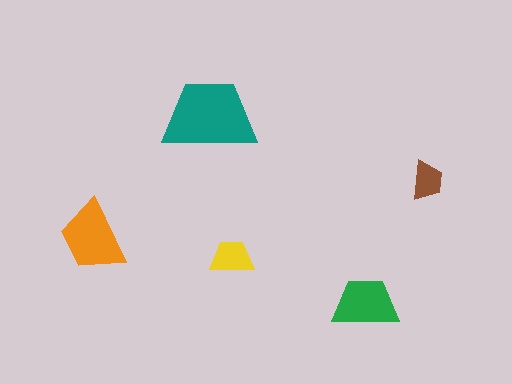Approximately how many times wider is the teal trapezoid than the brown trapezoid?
About 2.5 times wider.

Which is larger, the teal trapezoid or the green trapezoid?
The teal one.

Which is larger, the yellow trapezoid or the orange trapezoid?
The orange one.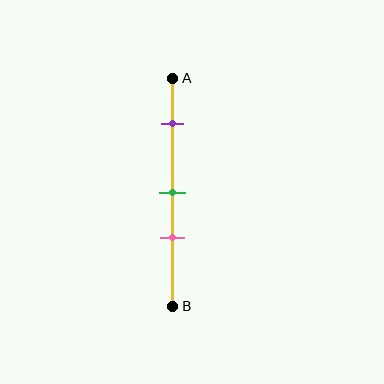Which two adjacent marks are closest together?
The green and pink marks are the closest adjacent pair.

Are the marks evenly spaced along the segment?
No, the marks are not evenly spaced.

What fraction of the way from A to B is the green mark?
The green mark is approximately 50% (0.5) of the way from A to B.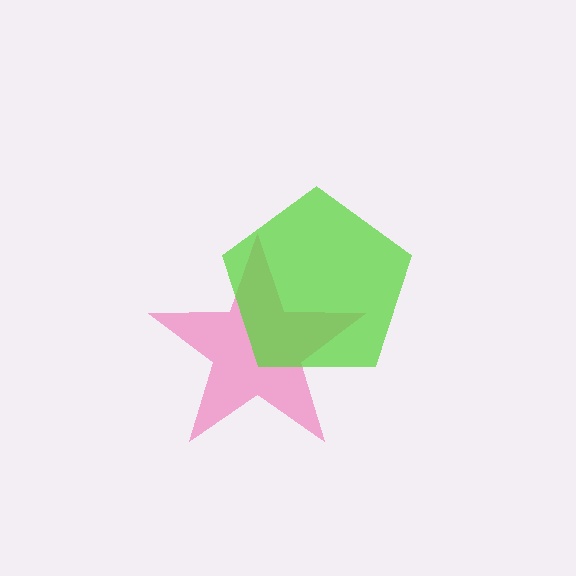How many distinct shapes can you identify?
There are 2 distinct shapes: a pink star, a lime pentagon.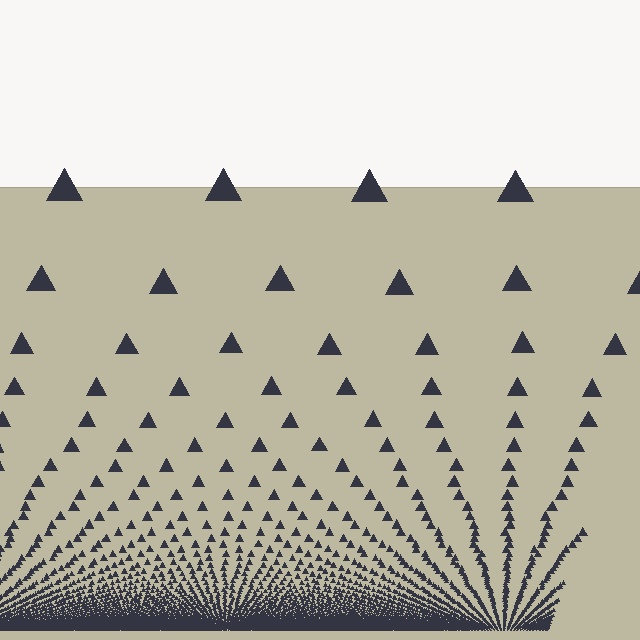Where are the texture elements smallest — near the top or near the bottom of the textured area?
Near the bottom.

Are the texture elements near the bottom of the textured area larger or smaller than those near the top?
Smaller. The gradient is inverted — elements near the bottom are smaller and denser.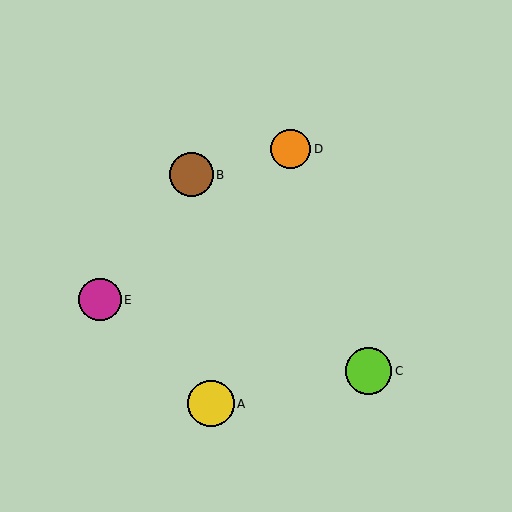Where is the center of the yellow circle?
The center of the yellow circle is at (211, 404).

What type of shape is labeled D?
Shape D is an orange circle.